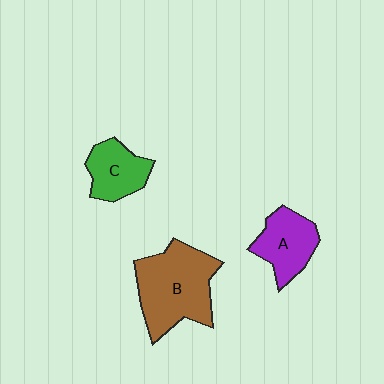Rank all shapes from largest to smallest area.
From largest to smallest: B (brown), A (purple), C (green).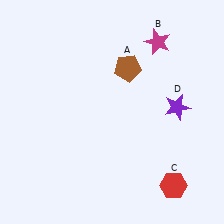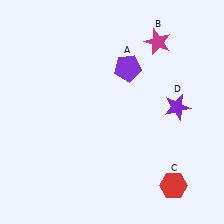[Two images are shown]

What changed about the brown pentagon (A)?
In Image 1, A is brown. In Image 2, it changed to purple.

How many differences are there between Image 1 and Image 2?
There is 1 difference between the two images.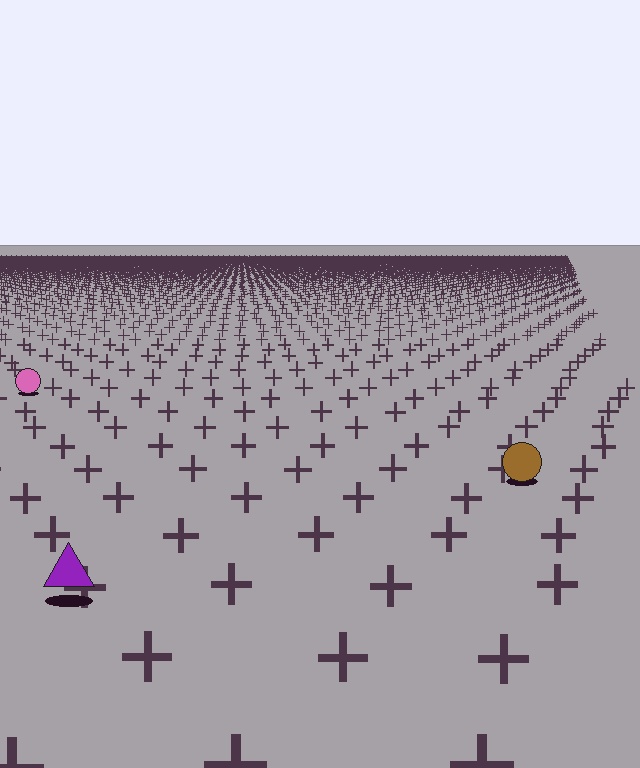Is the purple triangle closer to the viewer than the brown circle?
Yes. The purple triangle is closer — you can tell from the texture gradient: the ground texture is coarser near it.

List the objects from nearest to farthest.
From nearest to farthest: the purple triangle, the brown circle, the pink circle.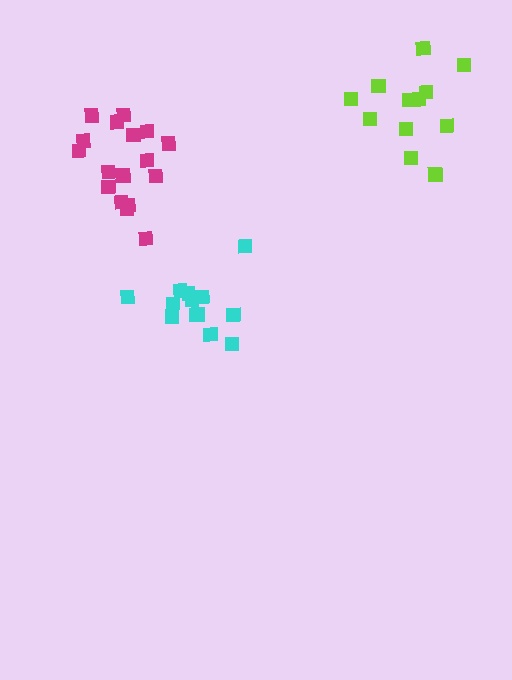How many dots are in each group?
Group 1: 13 dots, Group 2: 17 dots, Group 3: 12 dots (42 total).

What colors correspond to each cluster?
The clusters are colored: cyan, magenta, lime.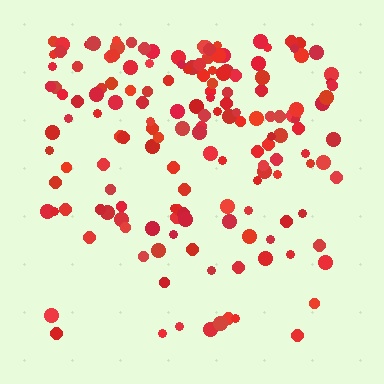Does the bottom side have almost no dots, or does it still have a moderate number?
Still a moderate number, just noticeably fewer than the top.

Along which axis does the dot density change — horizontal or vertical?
Vertical.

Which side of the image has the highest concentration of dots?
The top.